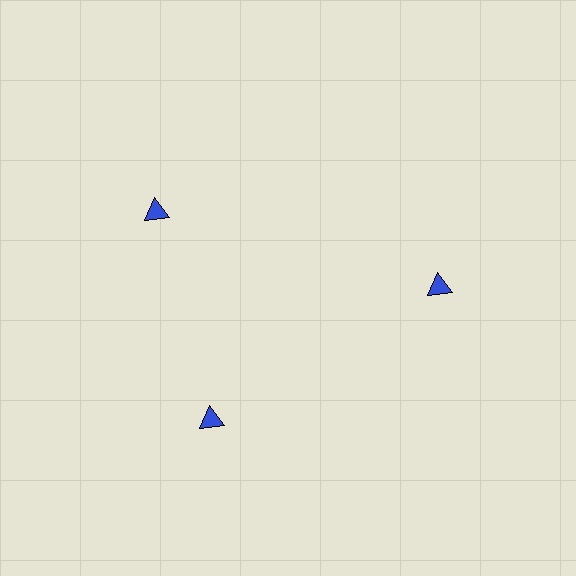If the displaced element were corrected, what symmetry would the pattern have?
It would have 3-fold rotational symmetry — the pattern would map onto itself every 120 degrees.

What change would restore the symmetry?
The symmetry would be restored by rotating it back into even spacing with its neighbors so that all 3 triangles sit at equal angles and equal distance from the center.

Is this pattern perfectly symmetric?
No. The 3 blue triangles are arranged in a ring, but one element near the 11 o'clock position is rotated out of alignment along the ring, breaking the 3-fold rotational symmetry.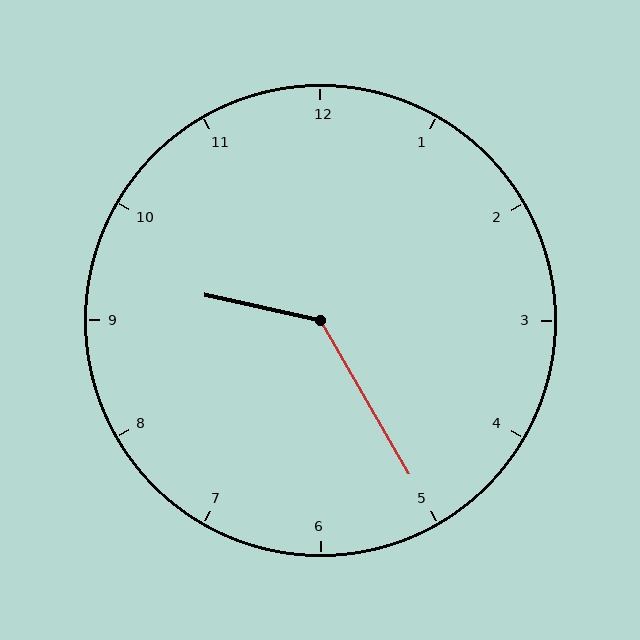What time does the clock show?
9:25.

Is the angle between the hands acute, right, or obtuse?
It is obtuse.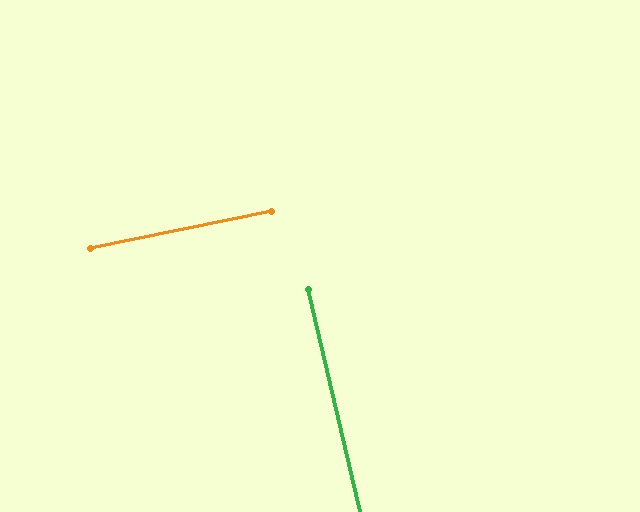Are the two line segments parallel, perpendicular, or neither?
Perpendicular — they meet at approximately 89°.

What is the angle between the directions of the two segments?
Approximately 89 degrees.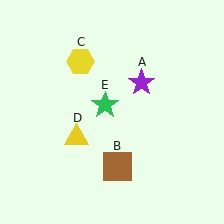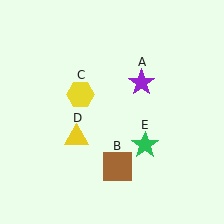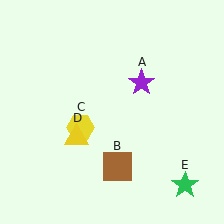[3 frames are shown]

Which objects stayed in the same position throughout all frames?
Purple star (object A) and brown square (object B) and yellow triangle (object D) remained stationary.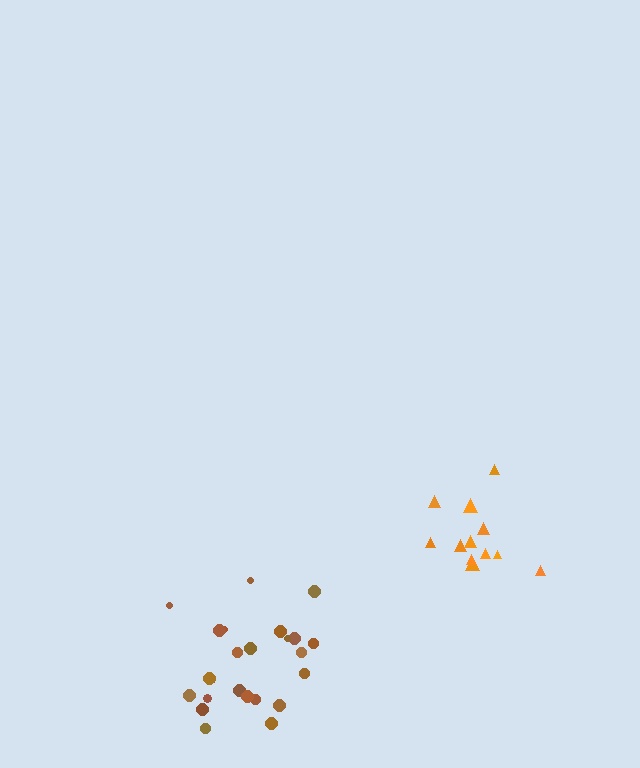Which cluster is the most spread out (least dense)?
Brown.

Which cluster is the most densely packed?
Orange.